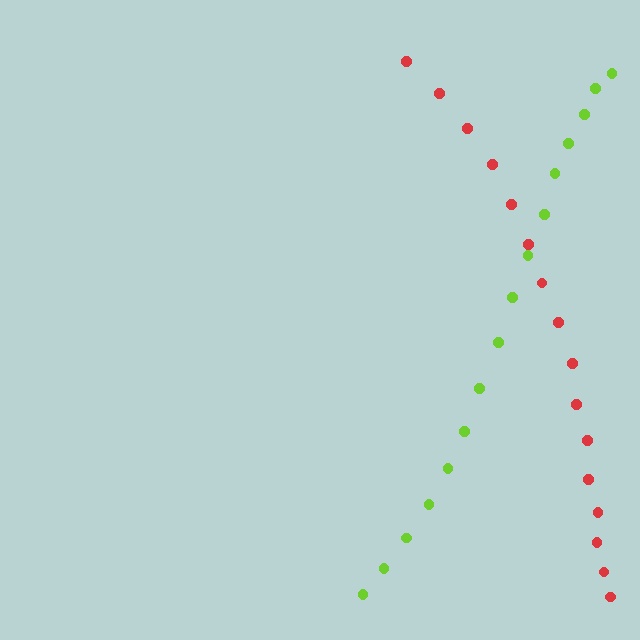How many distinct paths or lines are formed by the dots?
There are 2 distinct paths.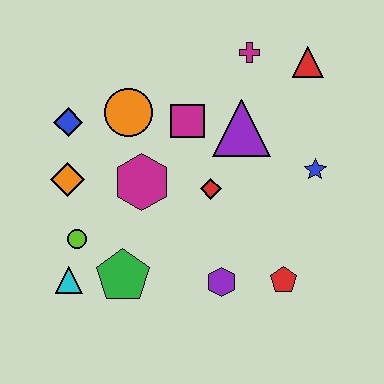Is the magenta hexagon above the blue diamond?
No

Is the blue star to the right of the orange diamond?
Yes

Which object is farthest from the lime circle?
The red triangle is farthest from the lime circle.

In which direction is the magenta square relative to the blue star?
The magenta square is to the left of the blue star.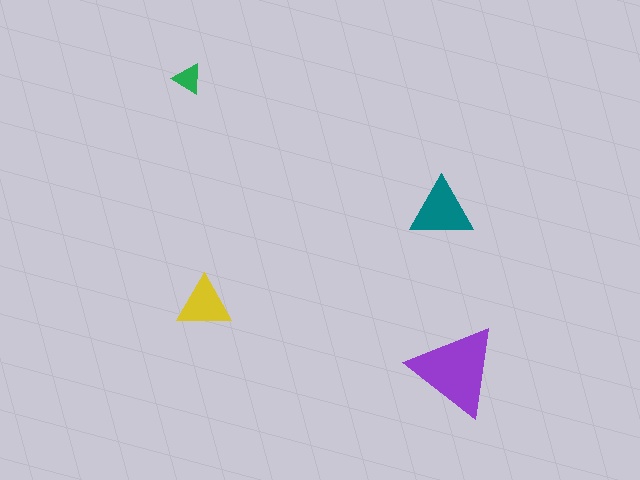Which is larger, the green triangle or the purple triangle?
The purple one.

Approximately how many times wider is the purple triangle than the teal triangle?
About 1.5 times wider.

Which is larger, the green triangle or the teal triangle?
The teal one.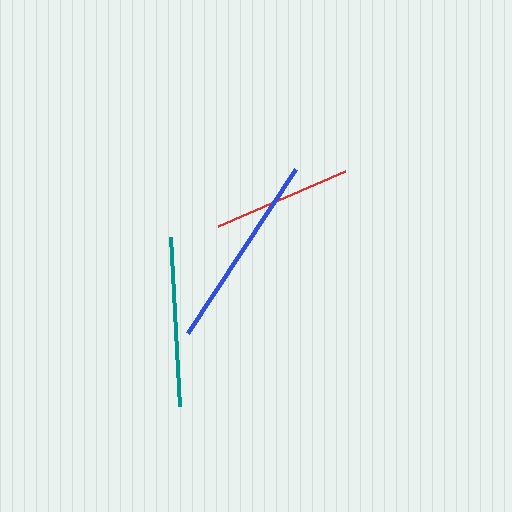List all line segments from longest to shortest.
From longest to shortest: blue, teal, red.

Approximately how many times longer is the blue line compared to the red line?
The blue line is approximately 1.4 times the length of the red line.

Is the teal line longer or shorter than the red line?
The teal line is longer than the red line.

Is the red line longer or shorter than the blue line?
The blue line is longer than the red line.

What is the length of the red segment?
The red segment is approximately 139 pixels long.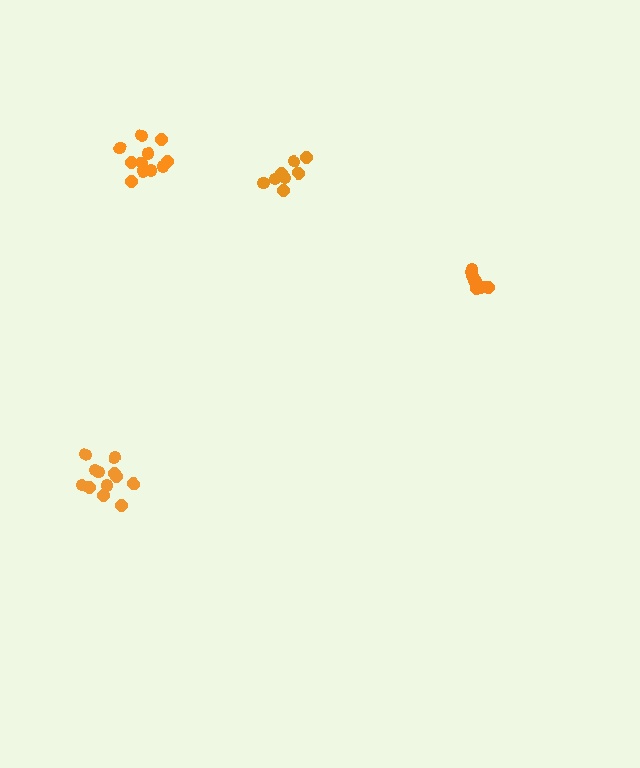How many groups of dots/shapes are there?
There are 4 groups.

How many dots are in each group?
Group 1: 8 dots, Group 2: 12 dots, Group 3: 9 dots, Group 4: 11 dots (40 total).